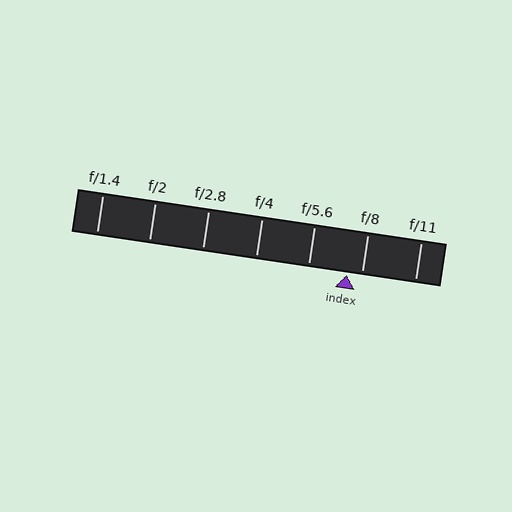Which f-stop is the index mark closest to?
The index mark is closest to f/8.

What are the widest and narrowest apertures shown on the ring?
The widest aperture shown is f/1.4 and the narrowest is f/11.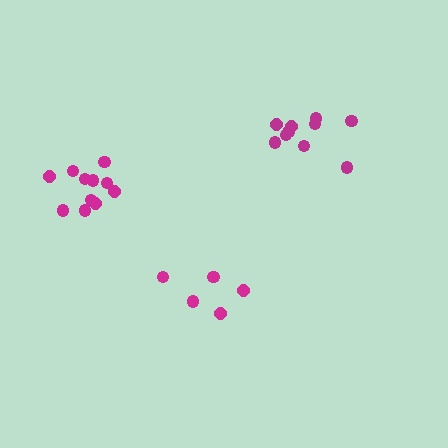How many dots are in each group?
Group 1: 5 dots, Group 2: 11 dots, Group 3: 10 dots (26 total).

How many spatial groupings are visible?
There are 3 spatial groupings.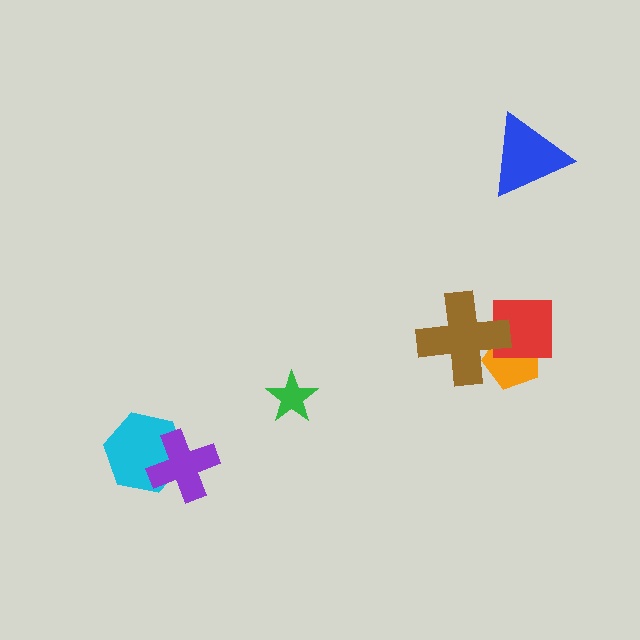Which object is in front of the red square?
The brown cross is in front of the red square.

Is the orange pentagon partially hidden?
Yes, it is partially covered by another shape.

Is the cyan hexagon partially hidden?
Yes, it is partially covered by another shape.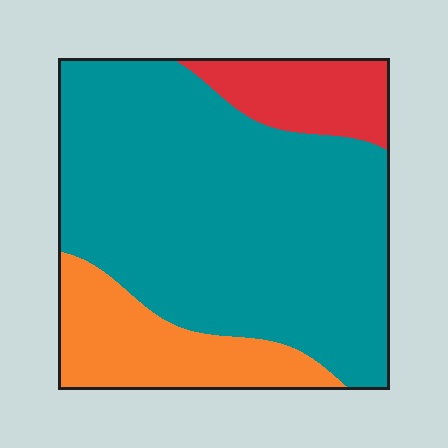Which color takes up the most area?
Teal, at roughly 70%.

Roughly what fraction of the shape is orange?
Orange covers 18% of the shape.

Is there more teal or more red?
Teal.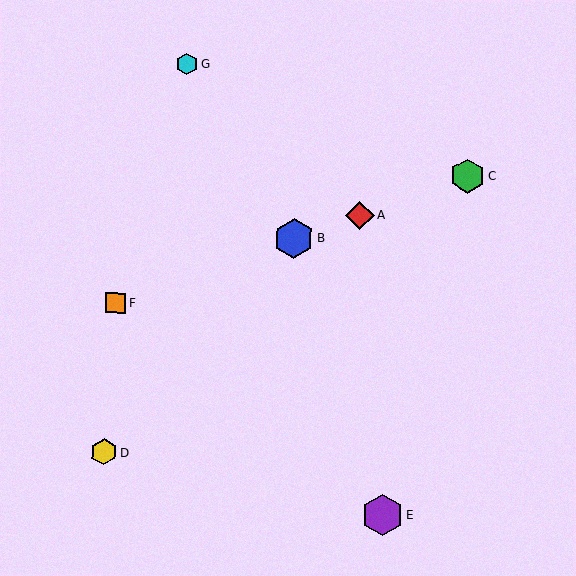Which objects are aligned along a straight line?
Objects A, B, C, F are aligned along a straight line.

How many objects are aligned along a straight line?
4 objects (A, B, C, F) are aligned along a straight line.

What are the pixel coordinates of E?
Object E is at (383, 515).